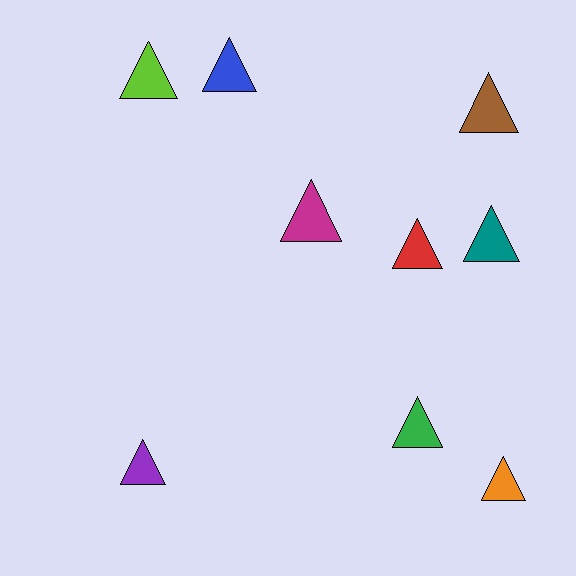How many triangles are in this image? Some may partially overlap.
There are 9 triangles.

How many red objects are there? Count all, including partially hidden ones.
There is 1 red object.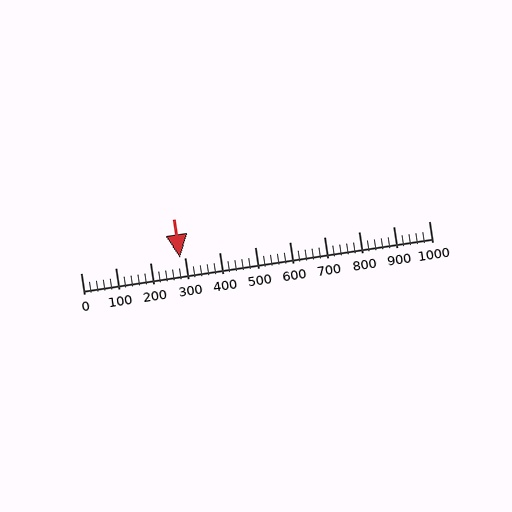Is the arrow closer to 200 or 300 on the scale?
The arrow is closer to 300.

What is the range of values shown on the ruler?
The ruler shows values from 0 to 1000.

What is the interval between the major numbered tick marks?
The major tick marks are spaced 100 units apart.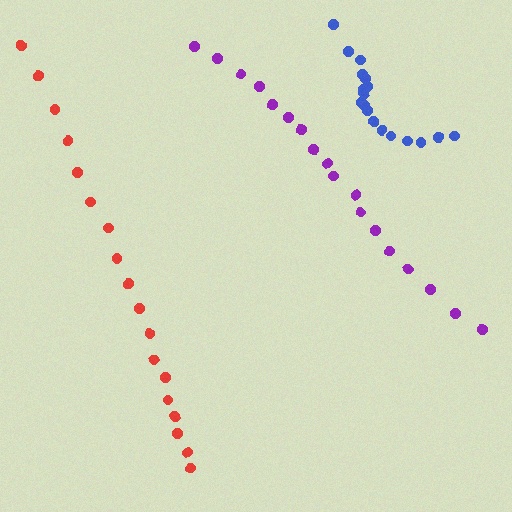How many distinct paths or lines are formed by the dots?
There are 3 distinct paths.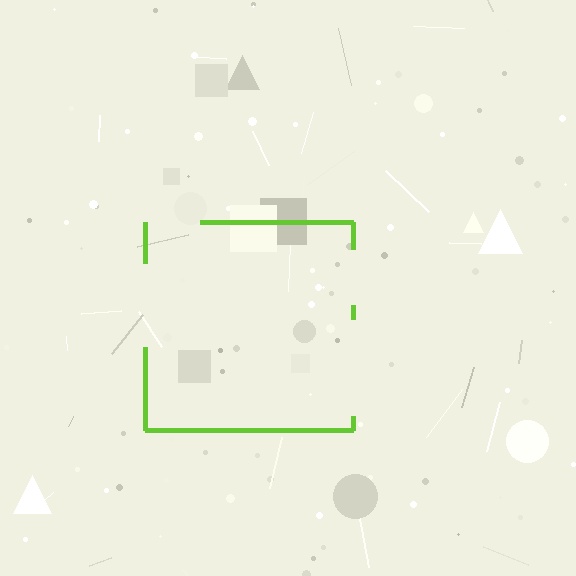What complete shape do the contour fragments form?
The contour fragments form a square.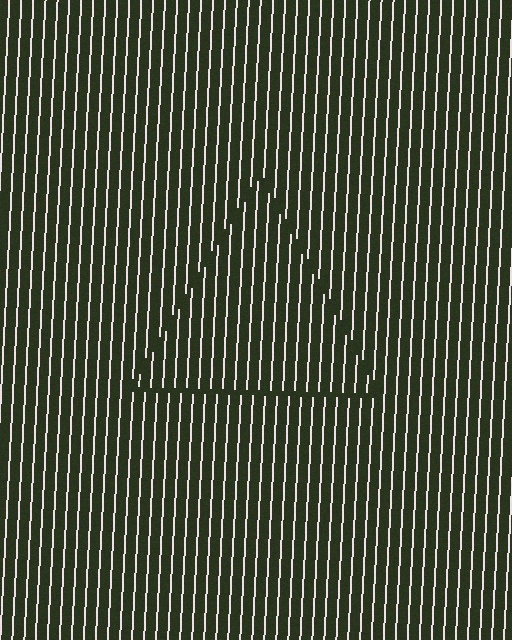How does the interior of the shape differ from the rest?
The interior of the shape contains the same grating, shifted by half a period — the contour is defined by the phase discontinuity where line-ends from the inner and outer gratings abut.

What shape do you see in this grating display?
An illusory triangle. The interior of the shape contains the same grating, shifted by half a period — the contour is defined by the phase discontinuity where line-ends from the inner and outer gratings abut.